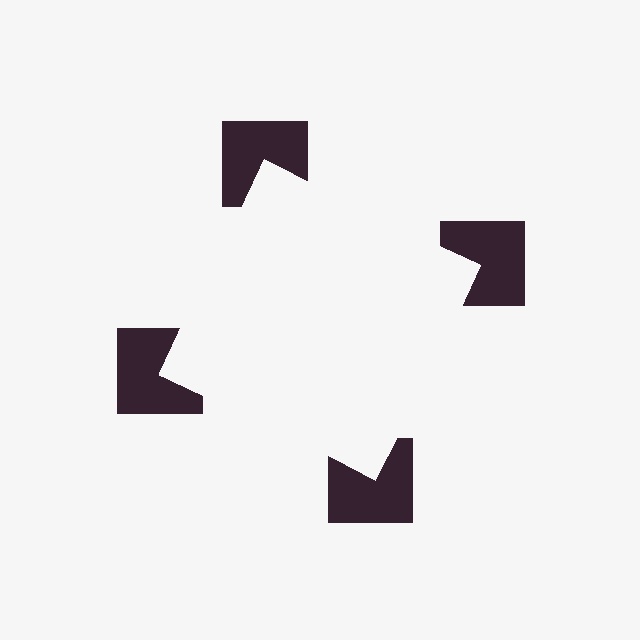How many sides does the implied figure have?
4 sides.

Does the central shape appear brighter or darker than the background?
It typically appears slightly brighter than the background, even though no actual brightness change is drawn.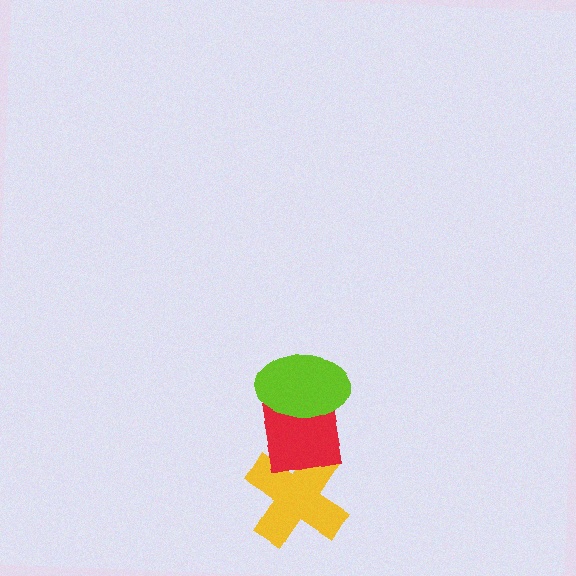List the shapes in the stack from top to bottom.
From top to bottom: the lime ellipse, the red square, the yellow cross.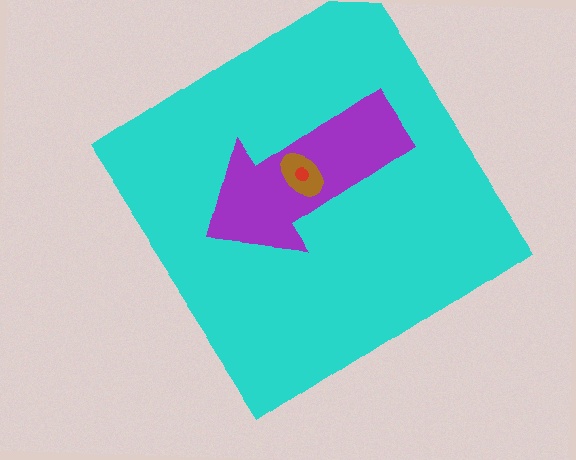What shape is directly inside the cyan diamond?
The purple arrow.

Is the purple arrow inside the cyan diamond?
Yes.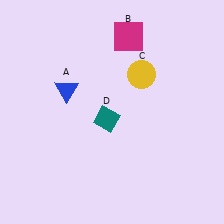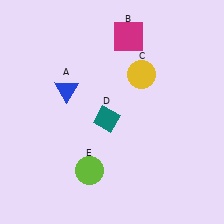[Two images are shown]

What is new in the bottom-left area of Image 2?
A lime circle (E) was added in the bottom-left area of Image 2.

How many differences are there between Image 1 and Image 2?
There is 1 difference between the two images.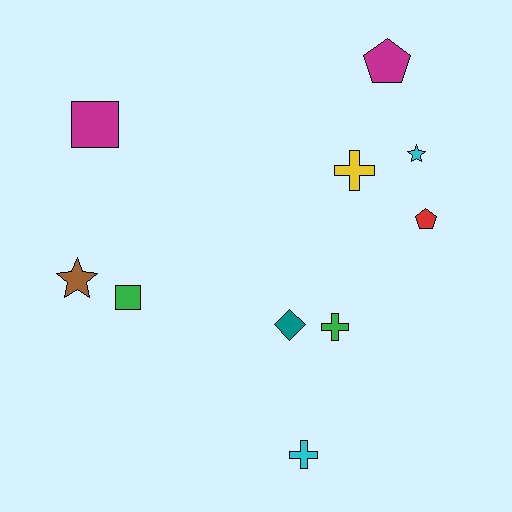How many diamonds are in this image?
There is 1 diamond.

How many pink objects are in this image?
There are no pink objects.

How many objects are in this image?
There are 10 objects.